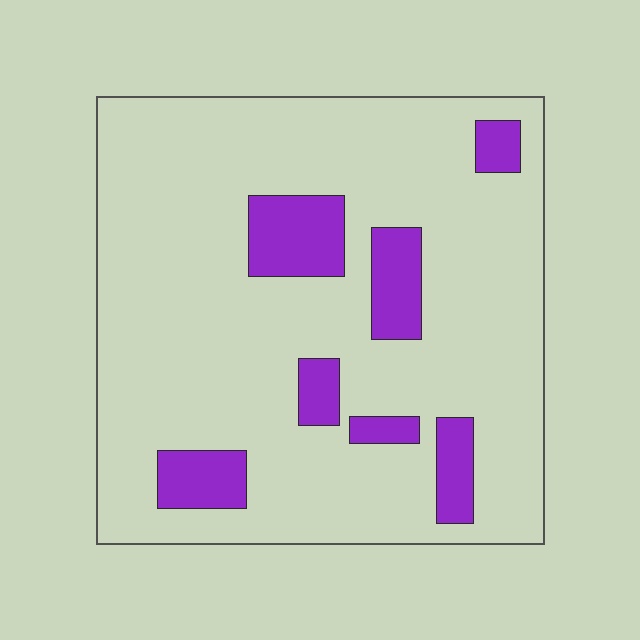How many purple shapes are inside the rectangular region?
7.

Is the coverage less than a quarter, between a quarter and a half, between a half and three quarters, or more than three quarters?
Less than a quarter.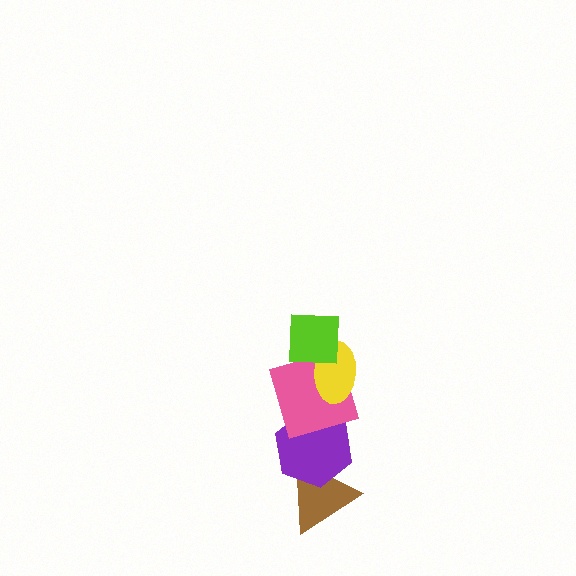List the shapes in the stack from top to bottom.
From top to bottom: the lime square, the yellow ellipse, the pink square, the purple hexagon, the brown triangle.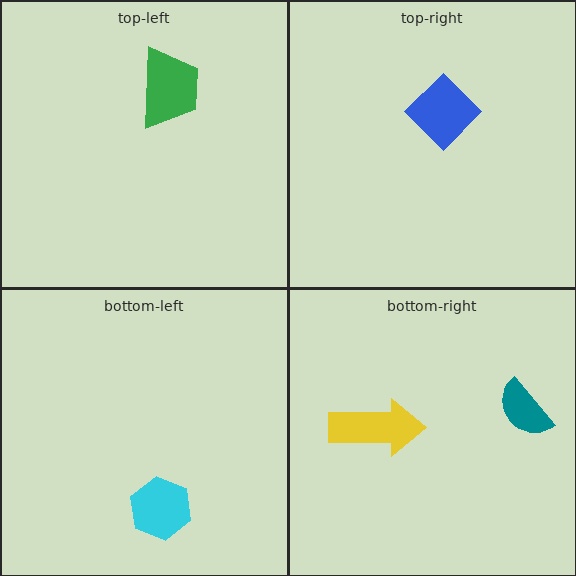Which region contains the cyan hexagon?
The bottom-left region.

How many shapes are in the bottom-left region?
1.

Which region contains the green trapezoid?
The top-left region.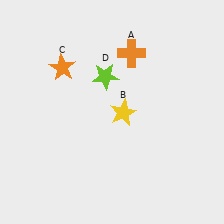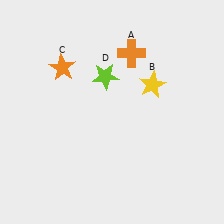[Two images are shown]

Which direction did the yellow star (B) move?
The yellow star (B) moved right.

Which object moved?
The yellow star (B) moved right.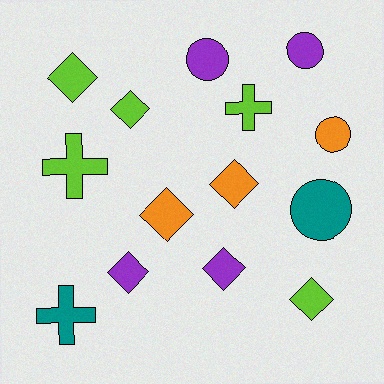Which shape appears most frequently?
Diamond, with 7 objects.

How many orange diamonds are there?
There are 2 orange diamonds.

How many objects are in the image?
There are 14 objects.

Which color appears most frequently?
Lime, with 5 objects.